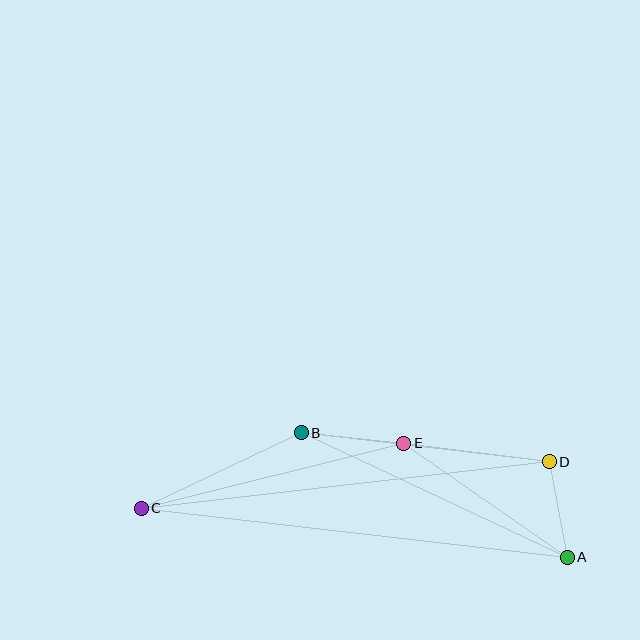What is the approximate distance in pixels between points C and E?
The distance between C and E is approximately 271 pixels.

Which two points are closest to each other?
Points A and D are closest to each other.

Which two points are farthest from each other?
Points A and C are farthest from each other.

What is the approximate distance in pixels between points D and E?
The distance between D and E is approximately 146 pixels.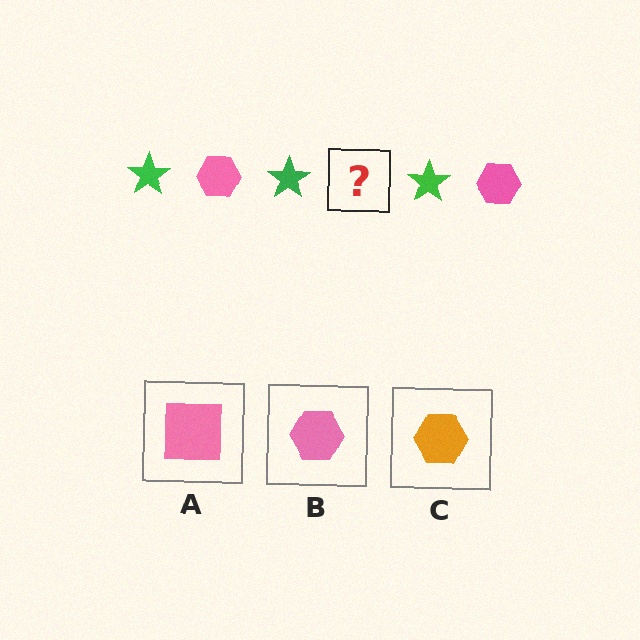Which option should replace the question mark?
Option B.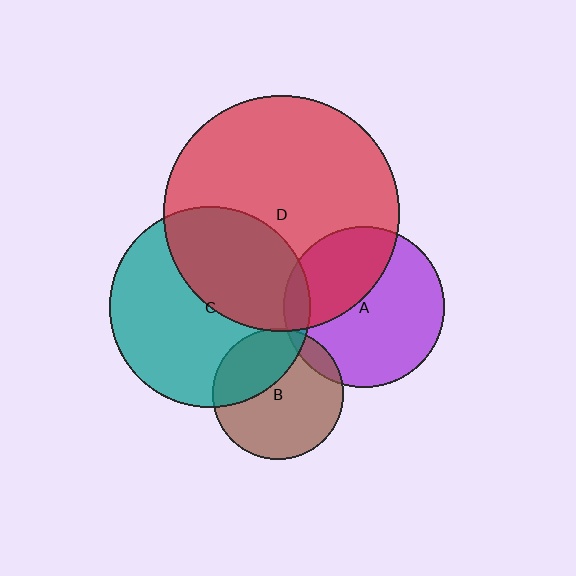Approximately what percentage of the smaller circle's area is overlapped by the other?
Approximately 5%.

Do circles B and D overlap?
Yes.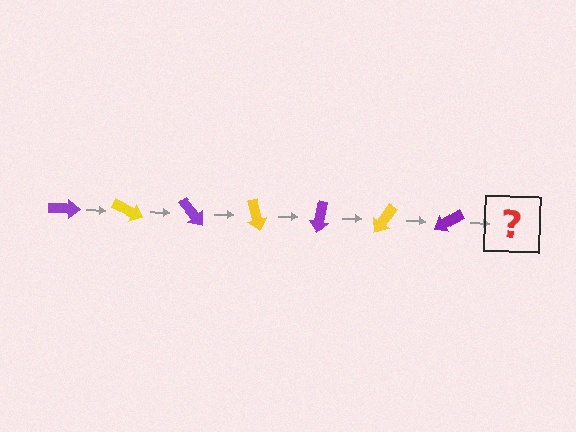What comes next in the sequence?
The next element should be a yellow arrow, rotated 175 degrees from the start.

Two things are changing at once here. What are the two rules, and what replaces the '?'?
The two rules are that it rotates 25 degrees each step and the color cycles through purple and yellow. The '?' should be a yellow arrow, rotated 175 degrees from the start.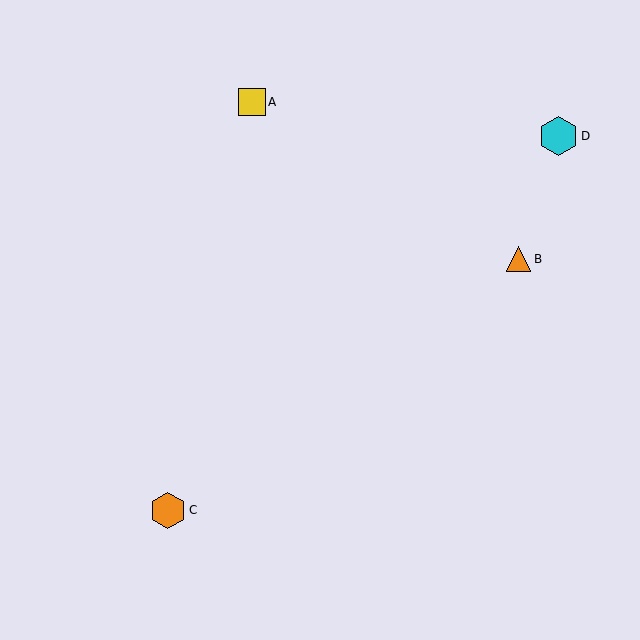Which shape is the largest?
The cyan hexagon (labeled D) is the largest.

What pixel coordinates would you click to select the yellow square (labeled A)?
Click at (252, 102) to select the yellow square A.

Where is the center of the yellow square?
The center of the yellow square is at (252, 102).